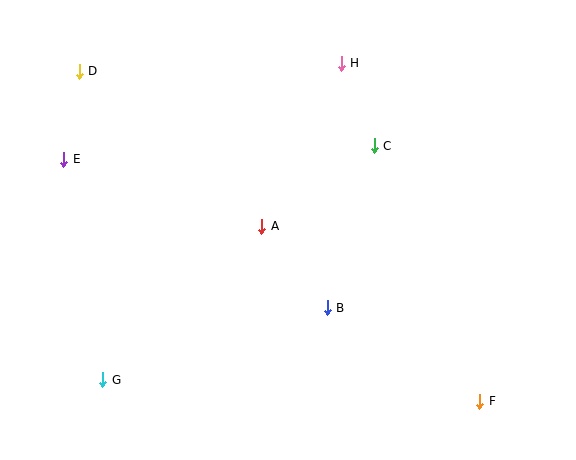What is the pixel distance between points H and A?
The distance between H and A is 182 pixels.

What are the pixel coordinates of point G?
Point G is at (103, 380).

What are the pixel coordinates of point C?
Point C is at (374, 146).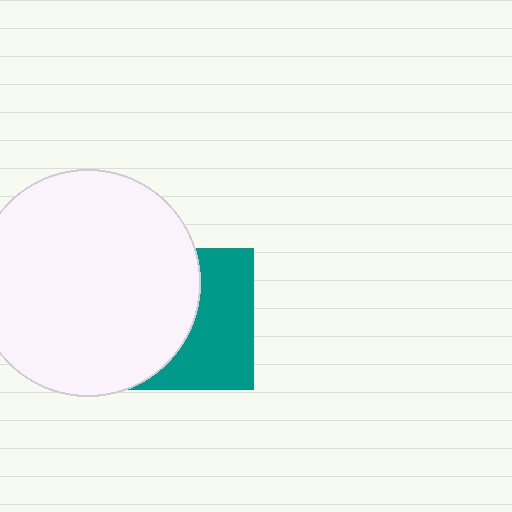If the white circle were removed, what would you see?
You would see the complete teal square.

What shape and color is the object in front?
The object in front is a white circle.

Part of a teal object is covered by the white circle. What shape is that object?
It is a square.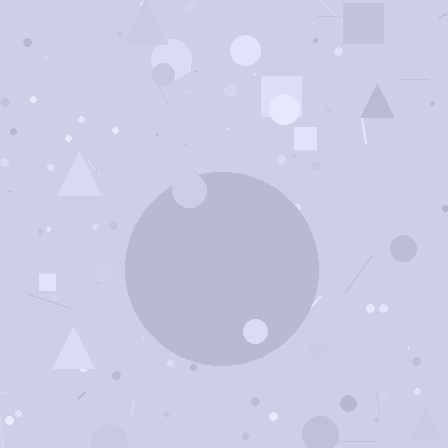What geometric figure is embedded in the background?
A circle is embedded in the background.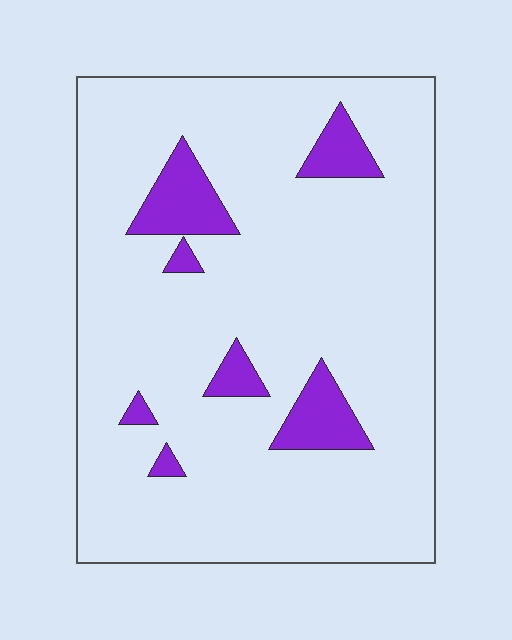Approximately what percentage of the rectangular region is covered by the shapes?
Approximately 10%.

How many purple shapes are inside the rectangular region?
7.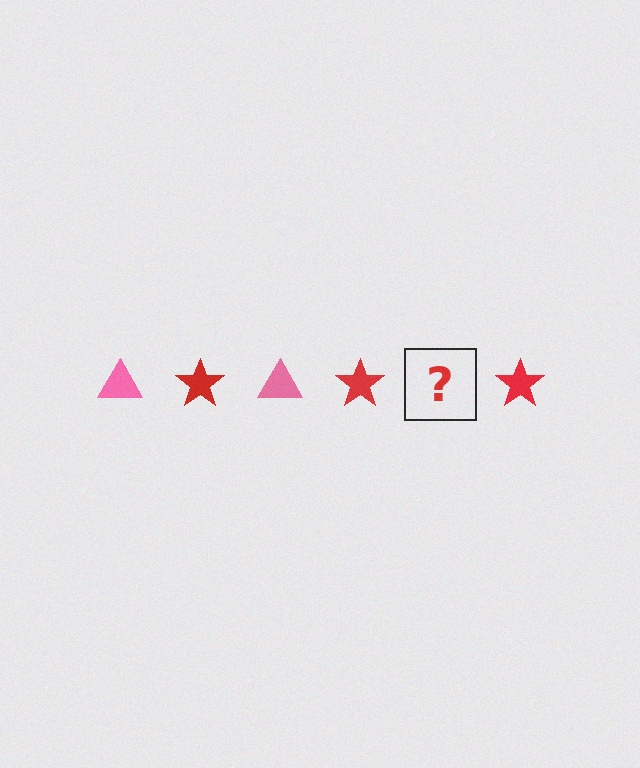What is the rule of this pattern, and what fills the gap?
The rule is that the pattern alternates between pink triangle and red star. The gap should be filled with a pink triangle.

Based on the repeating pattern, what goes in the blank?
The blank should be a pink triangle.